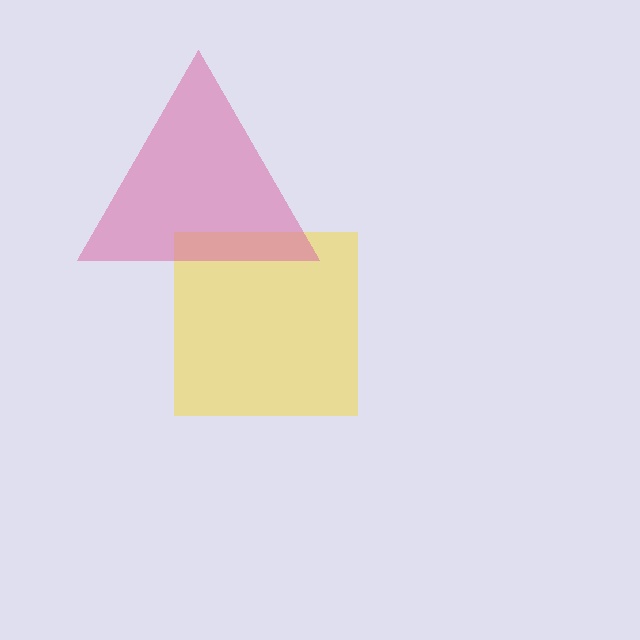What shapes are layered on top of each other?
The layered shapes are: a yellow square, a pink triangle.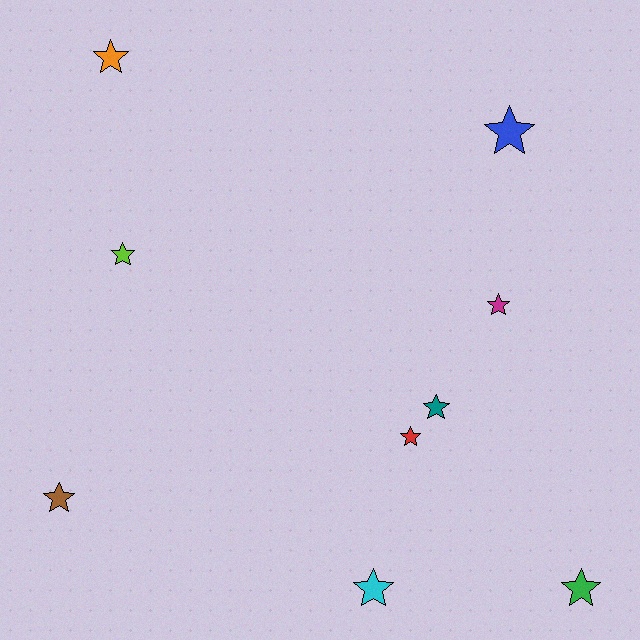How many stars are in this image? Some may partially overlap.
There are 9 stars.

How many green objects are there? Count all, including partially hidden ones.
There is 1 green object.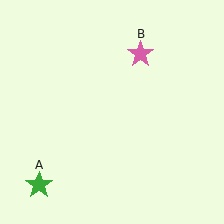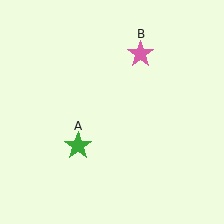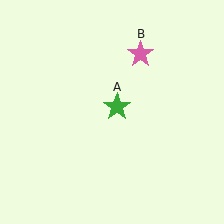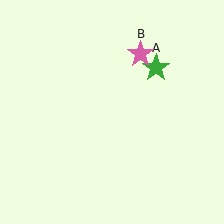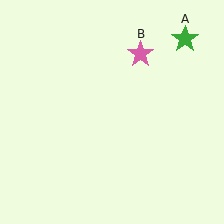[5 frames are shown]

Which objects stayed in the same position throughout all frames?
Pink star (object B) remained stationary.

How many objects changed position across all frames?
1 object changed position: green star (object A).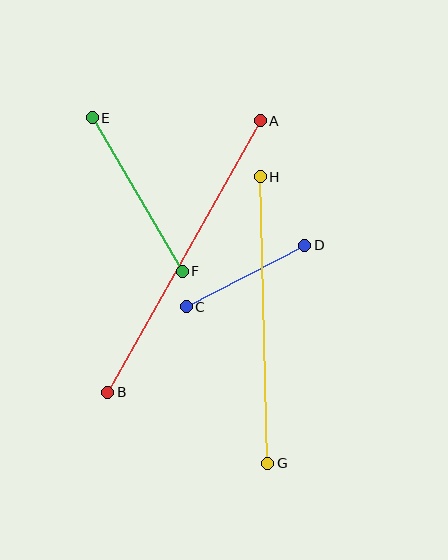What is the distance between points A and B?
The distance is approximately 312 pixels.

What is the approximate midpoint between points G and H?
The midpoint is at approximately (264, 320) pixels.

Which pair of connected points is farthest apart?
Points A and B are farthest apart.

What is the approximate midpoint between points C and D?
The midpoint is at approximately (246, 276) pixels.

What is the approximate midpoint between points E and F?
The midpoint is at approximately (137, 195) pixels.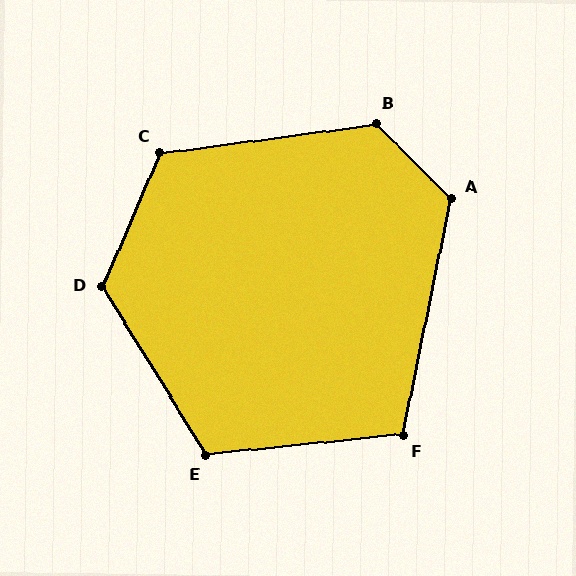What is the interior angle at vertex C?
Approximately 121 degrees (obtuse).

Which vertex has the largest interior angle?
B, at approximately 127 degrees.